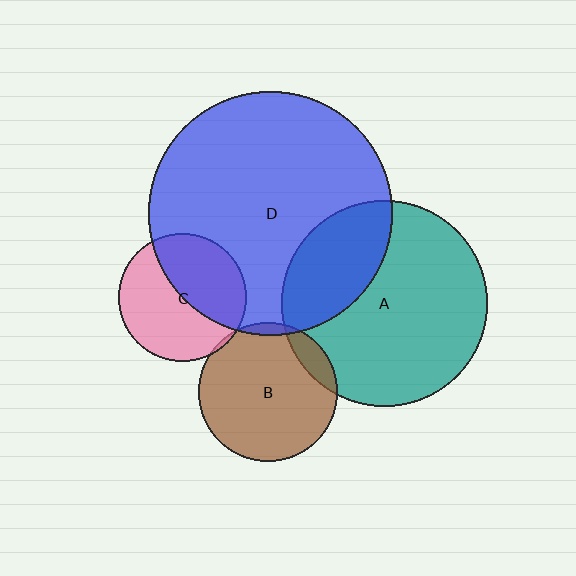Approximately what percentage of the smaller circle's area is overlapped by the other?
Approximately 45%.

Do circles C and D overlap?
Yes.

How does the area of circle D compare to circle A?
Approximately 1.4 times.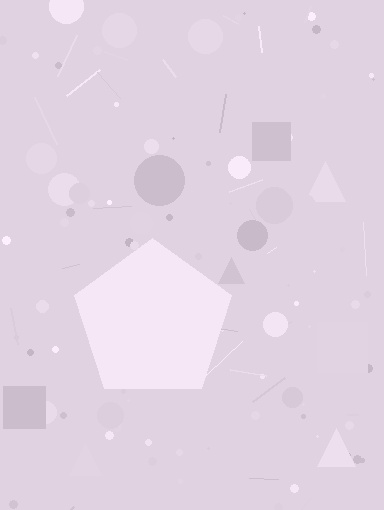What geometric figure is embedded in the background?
A pentagon is embedded in the background.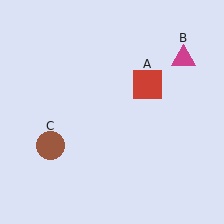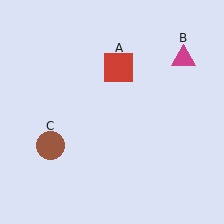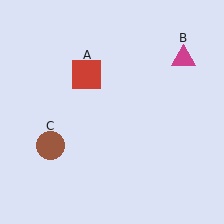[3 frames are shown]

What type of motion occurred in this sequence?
The red square (object A) rotated counterclockwise around the center of the scene.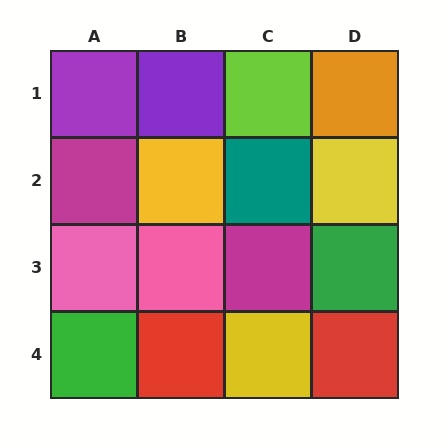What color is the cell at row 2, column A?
Magenta.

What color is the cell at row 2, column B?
Yellow.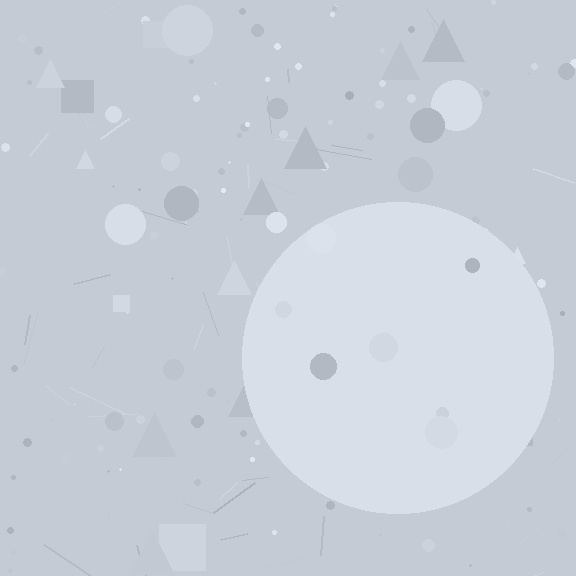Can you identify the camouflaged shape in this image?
The camouflaged shape is a circle.